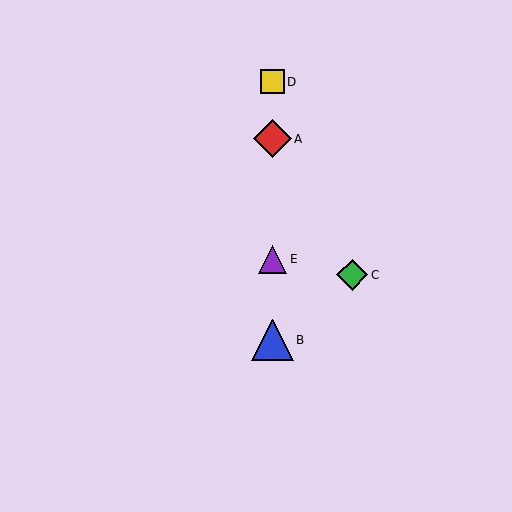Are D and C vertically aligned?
No, D is at x≈272 and C is at x≈352.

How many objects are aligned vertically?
4 objects (A, B, D, E) are aligned vertically.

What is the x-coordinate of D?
Object D is at x≈272.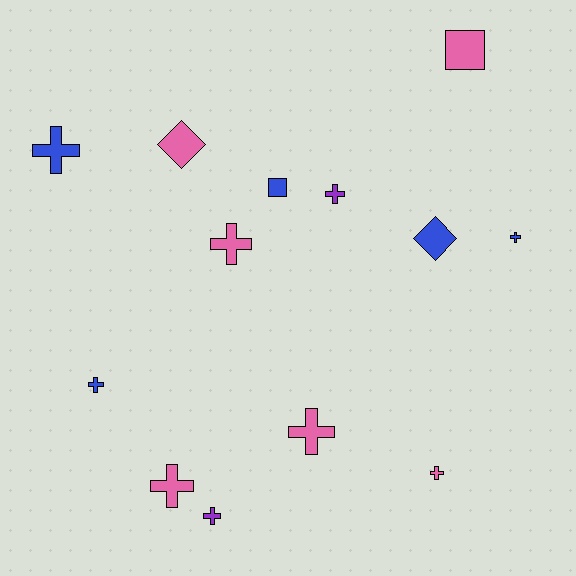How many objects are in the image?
There are 13 objects.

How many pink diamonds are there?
There is 1 pink diamond.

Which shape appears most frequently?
Cross, with 9 objects.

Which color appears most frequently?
Pink, with 6 objects.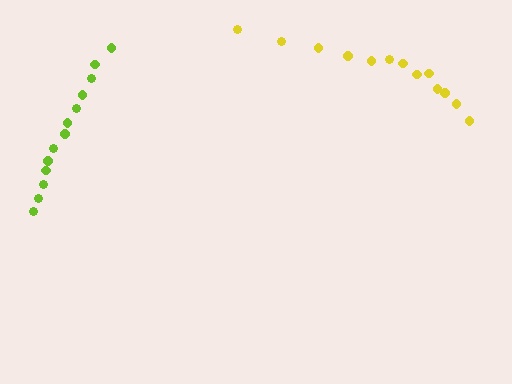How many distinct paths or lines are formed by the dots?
There are 2 distinct paths.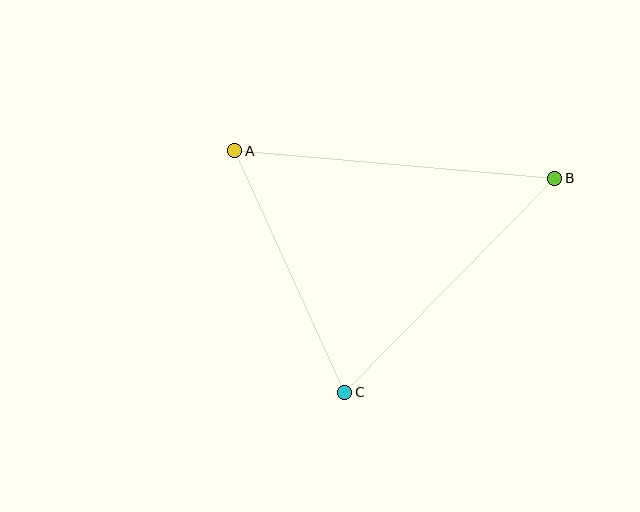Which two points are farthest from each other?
Points A and B are farthest from each other.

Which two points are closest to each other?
Points A and C are closest to each other.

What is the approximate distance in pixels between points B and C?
The distance between B and C is approximately 300 pixels.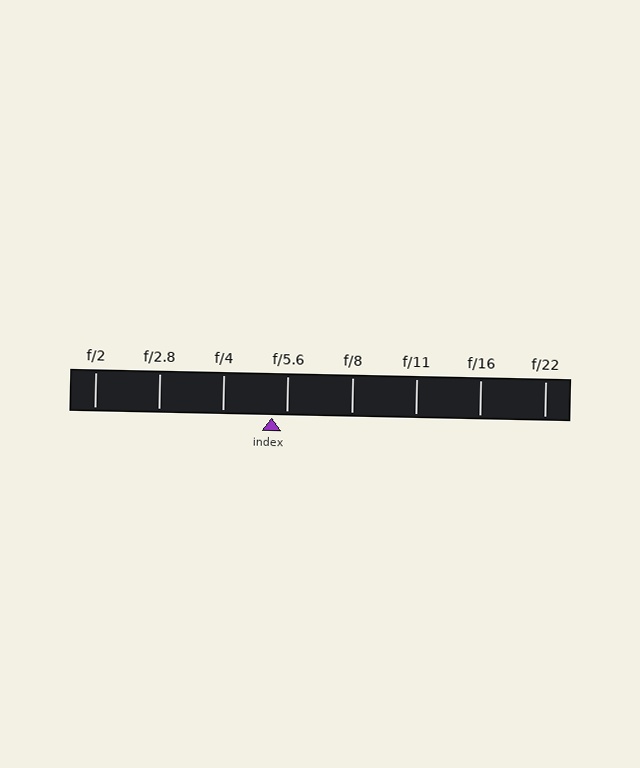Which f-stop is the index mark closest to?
The index mark is closest to f/5.6.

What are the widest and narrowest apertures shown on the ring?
The widest aperture shown is f/2 and the narrowest is f/22.